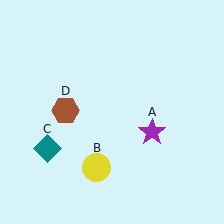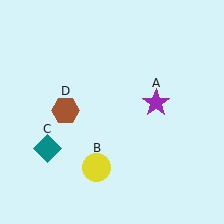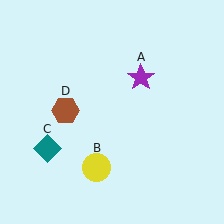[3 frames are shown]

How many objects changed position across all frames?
1 object changed position: purple star (object A).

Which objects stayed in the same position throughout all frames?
Yellow circle (object B) and teal diamond (object C) and brown hexagon (object D) remained stationary.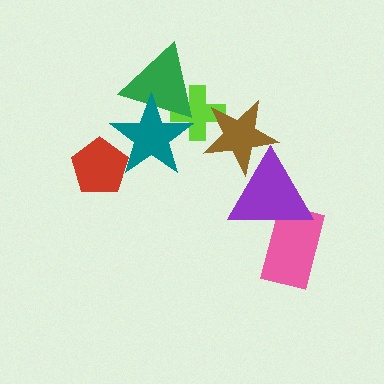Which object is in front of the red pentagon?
The teal star is in front of the red pentagon.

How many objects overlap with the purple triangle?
2 objects overlap with the purple triangle.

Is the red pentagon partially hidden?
Yes, it is partially covered by another shape.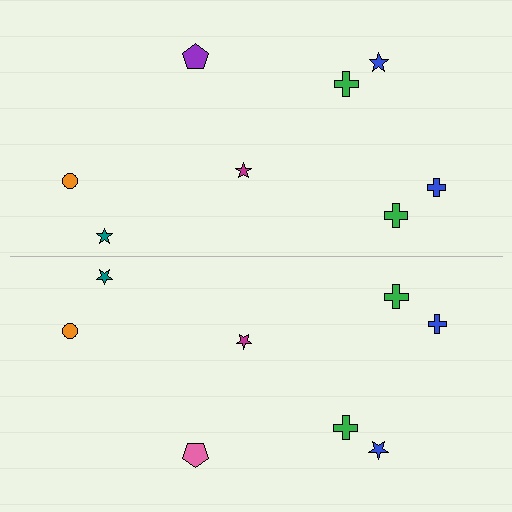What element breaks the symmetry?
The pink pentagon on the bottom side breaks the symmetry — its mirror counterpart is purple.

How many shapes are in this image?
There are 16 shapes in this image.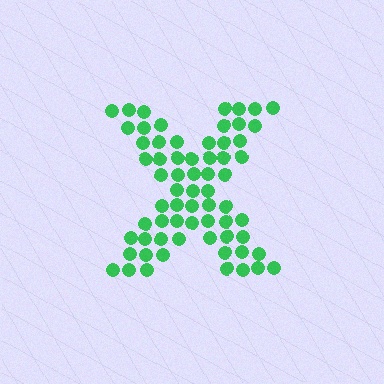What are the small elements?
The small elements are circles.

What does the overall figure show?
The overall figure shows the letter X.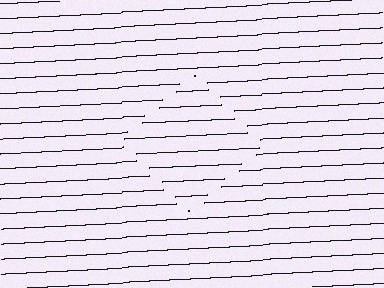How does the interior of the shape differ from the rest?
The interior of the shape contains the same grating, shifted by half a period — the contour is defined by the phase discontinuity where line-ends from the inner and outer gratings abut.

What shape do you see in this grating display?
An illusory square. The interior of the shape contains the same grating, shifted by half a period — the contour is defined by the phase discontinuity where line-ends from the inner and outer gratings abut.